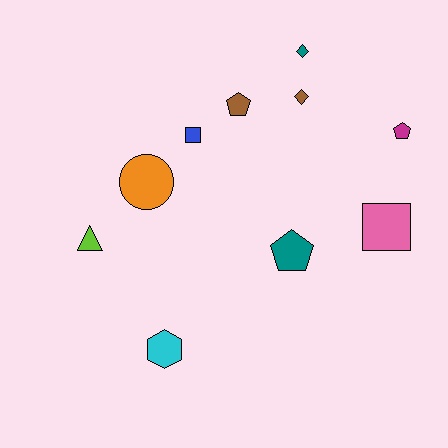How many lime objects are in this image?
There is 1 lime object.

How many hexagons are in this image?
There is 1 hexagon.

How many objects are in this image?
There are 10 objects.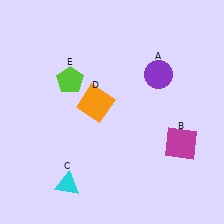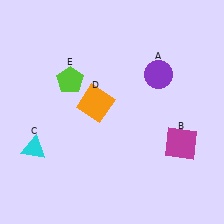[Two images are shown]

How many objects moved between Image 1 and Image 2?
1 object moved between the two images.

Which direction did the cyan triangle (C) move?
The cyan triangle (C) moved up.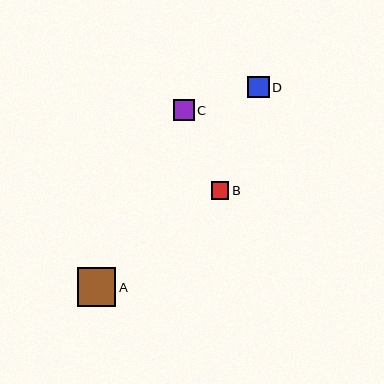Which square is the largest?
Square A is the largest with a size of approximately 39 pixels.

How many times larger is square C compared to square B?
Square C is approximately 1.2 times the size of square B.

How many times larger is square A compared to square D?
Square A is approximately 1.8 times the size of square D.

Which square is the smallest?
Square B is the smallest with a size of approximately 18 pixels.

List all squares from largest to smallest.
From largest to smallest: A, D, C, B.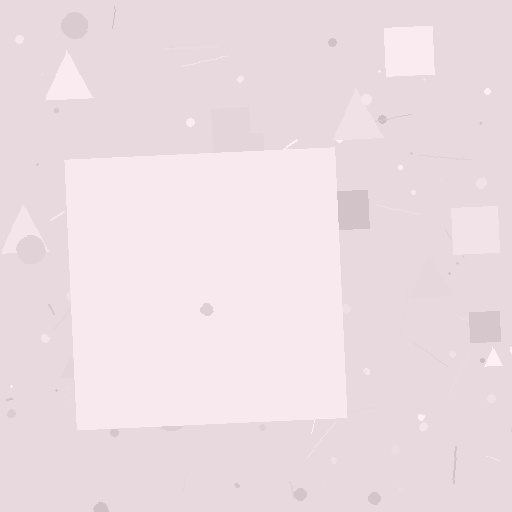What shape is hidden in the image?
A square is hidden in the image.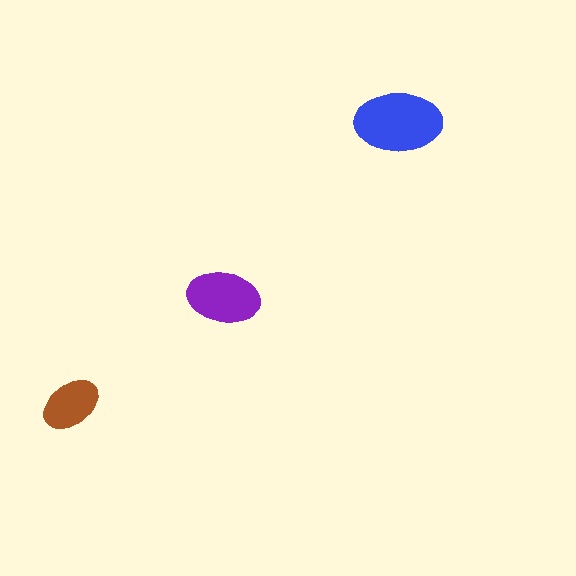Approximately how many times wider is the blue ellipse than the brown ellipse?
About 1.5 times wider.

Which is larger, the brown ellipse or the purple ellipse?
The purple one.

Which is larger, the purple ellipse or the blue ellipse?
The blue one.